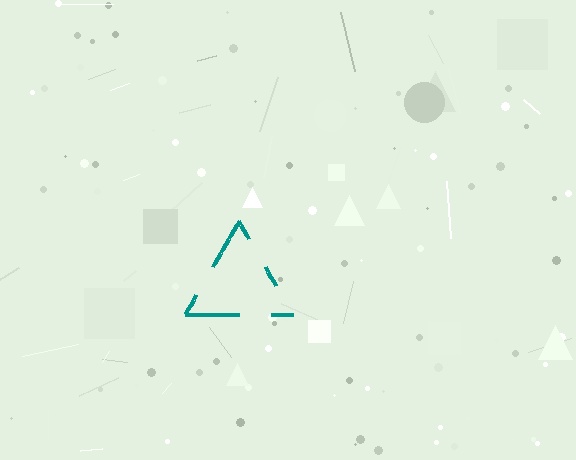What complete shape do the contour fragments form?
The contour fragments form a triangle.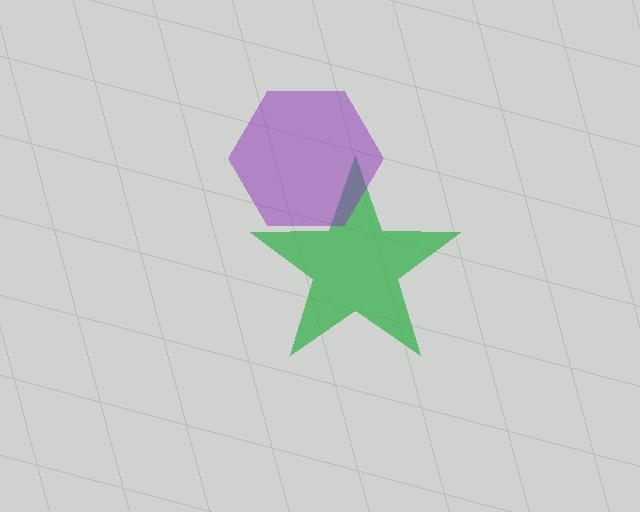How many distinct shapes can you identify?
There are 2 distinct shapes: a green star, a purple hexagon.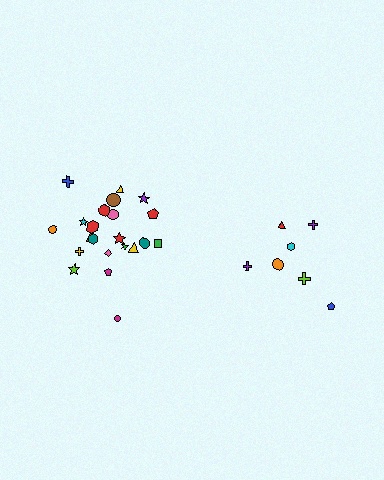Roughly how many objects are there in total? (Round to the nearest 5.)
Roughly 30 objects in total.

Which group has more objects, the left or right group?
The left group.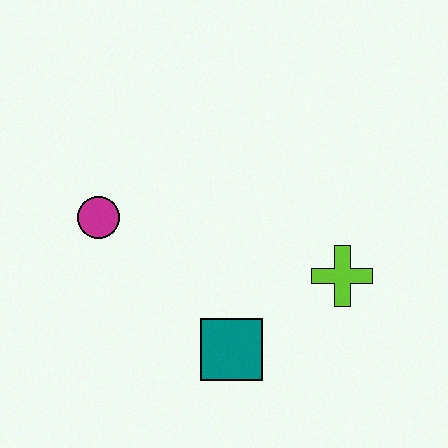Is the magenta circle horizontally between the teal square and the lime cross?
No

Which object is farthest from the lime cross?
The magenta circle is farthest from the lime cross.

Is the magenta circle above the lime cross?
Yes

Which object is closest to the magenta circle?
The teal square is closest to the magenta circle.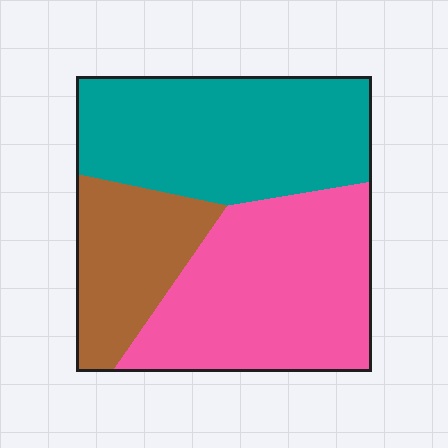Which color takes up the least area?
Brown, at roughly 20%.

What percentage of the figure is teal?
Teal covers 39% of the figure.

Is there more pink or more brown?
Pink.